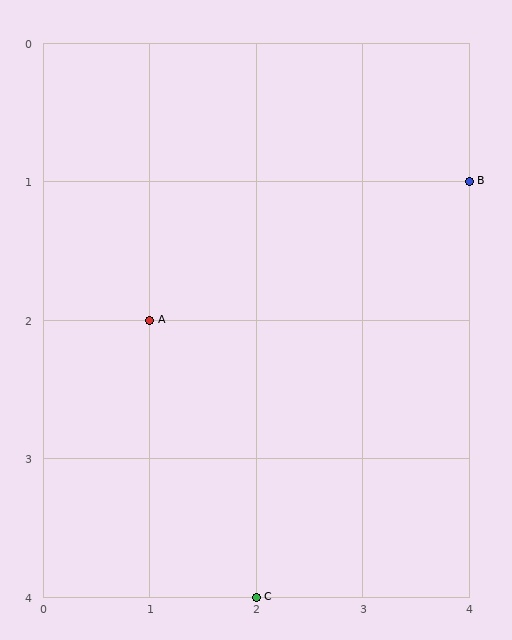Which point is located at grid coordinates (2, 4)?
Point C is at (2, 4).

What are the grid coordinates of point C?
Point C is at grid coordinates (2, 4).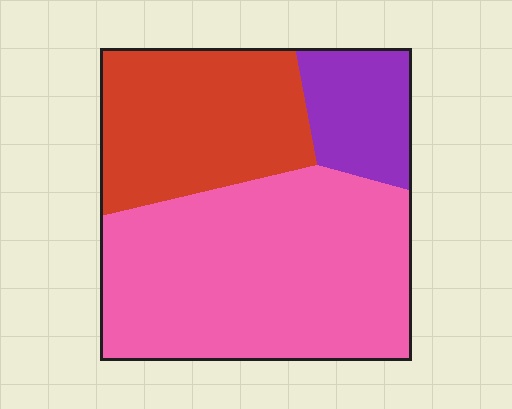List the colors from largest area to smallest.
From largest to smallest: pink, red, purple.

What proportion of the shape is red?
Red takes up about one third (1/3) of the shape.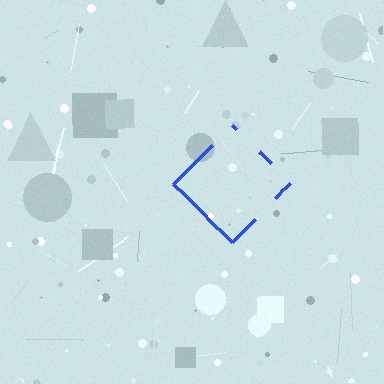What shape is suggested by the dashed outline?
The dashed outline suggests a diamond.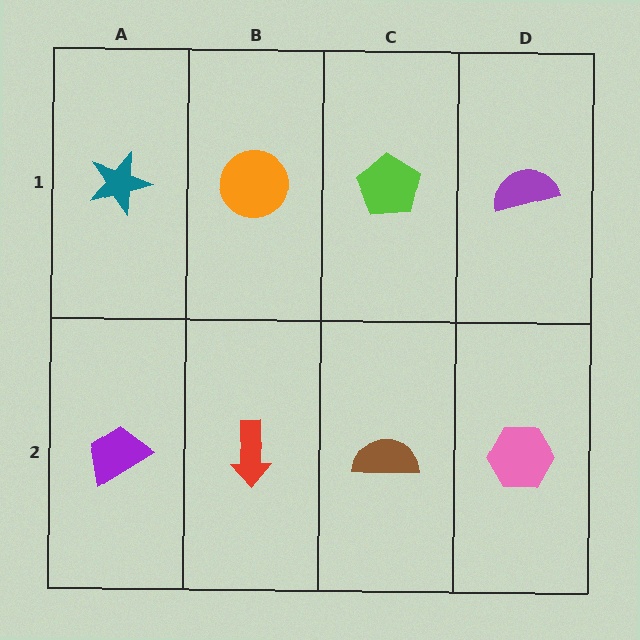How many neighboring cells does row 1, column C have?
3.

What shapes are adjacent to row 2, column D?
A purple semicircle (row 1, column D), a brown semicircle (row 2, column C).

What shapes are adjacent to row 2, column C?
A lime pentagon (row 1, column C), a red arrow (row 2, column B), a pink hexagon (row 2, column D).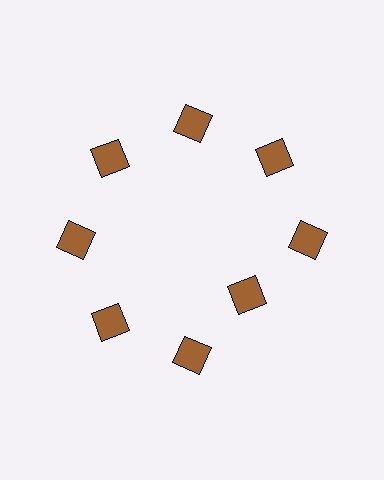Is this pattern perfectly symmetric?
No. The 8 brown squares are arranged in a ring, but one element near the 4 o'clock position is pulled inward toward the center, breaking the 8-fold rotational symmetry.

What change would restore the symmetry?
The symmetry would be restored by moving it outward, back onto the ring so that all 8 squares sit at equal angles and equal distance from the center.